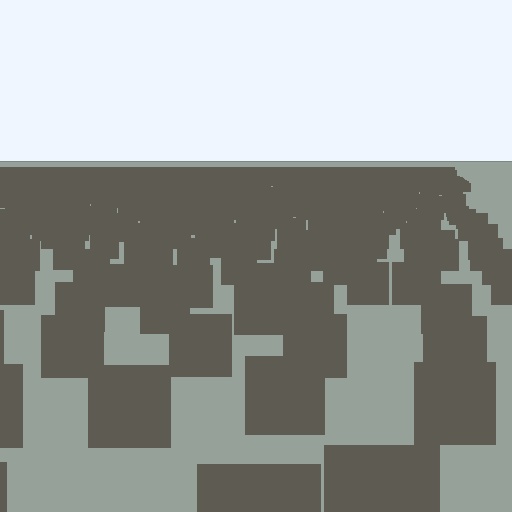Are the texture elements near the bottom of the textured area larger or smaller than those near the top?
Larger. Near the bottom, elements are closer to the viewer and appear at a bigger on-screen size.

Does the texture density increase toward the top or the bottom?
Density increases toward the top.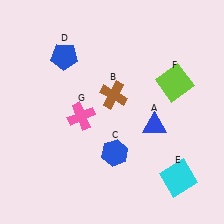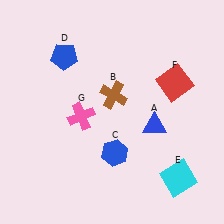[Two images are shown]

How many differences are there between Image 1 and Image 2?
There is 1 difference between the two images.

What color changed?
The square (F) changed from lime in Image 1 to red in Image 2.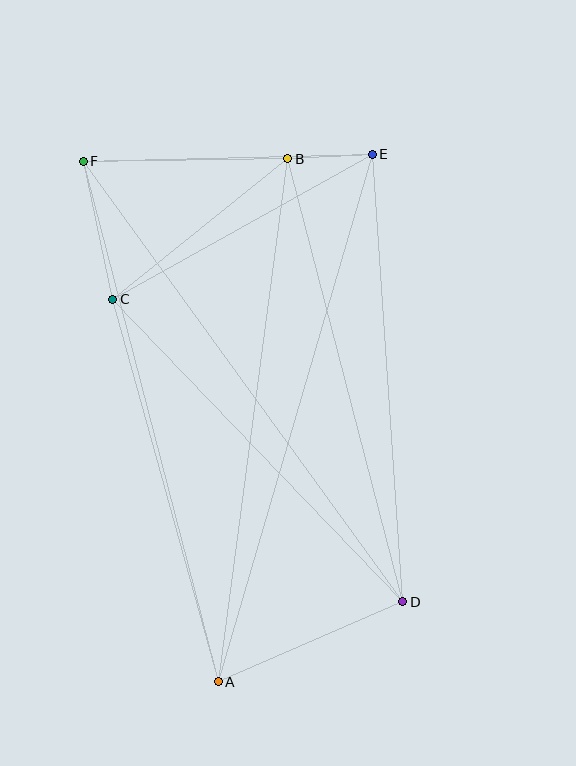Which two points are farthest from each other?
Points A and E are farthest from each other.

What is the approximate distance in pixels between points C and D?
The distance between C and D is approximately 419 pixels.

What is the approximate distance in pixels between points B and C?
The distance between B and C is approximately 224 pixels.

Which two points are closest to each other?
Points B and E are closest to each other.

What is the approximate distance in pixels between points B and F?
The distance between B and F is approximately 205 pixels.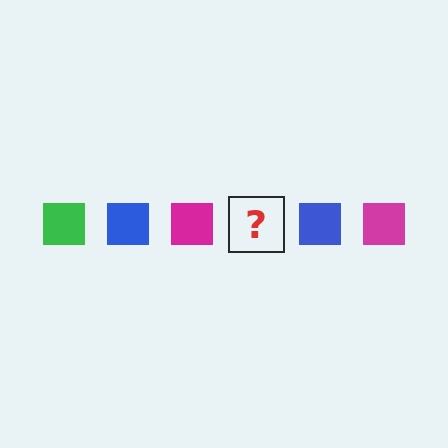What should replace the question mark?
The question mark should be replaced with a green square.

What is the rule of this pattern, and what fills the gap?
The rule is that the pattern cycles through green, blue, magenta squares. The gap should be filled with a green square.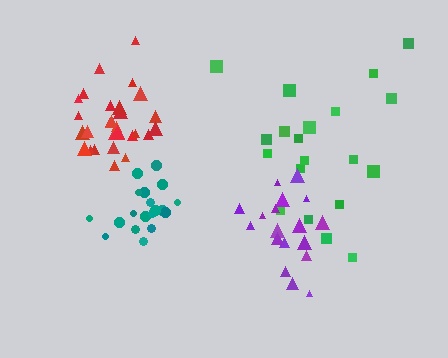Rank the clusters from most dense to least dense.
red, teal, purple, green.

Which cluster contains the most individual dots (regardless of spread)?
Red (29).